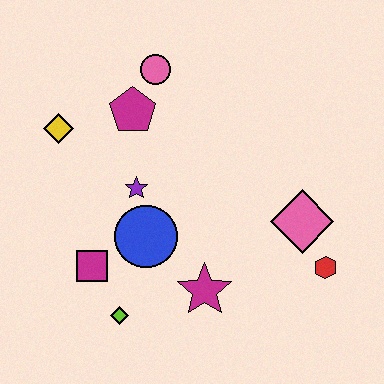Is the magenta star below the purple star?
Yes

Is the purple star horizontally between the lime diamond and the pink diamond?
Yes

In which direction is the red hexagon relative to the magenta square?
The red hexagon is to the right of the magenta square.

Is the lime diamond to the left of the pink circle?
Yes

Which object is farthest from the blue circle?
The red hexagon is farthest from the blue circle.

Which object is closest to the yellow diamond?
The magenta pentagon is closest to the yellow diamond.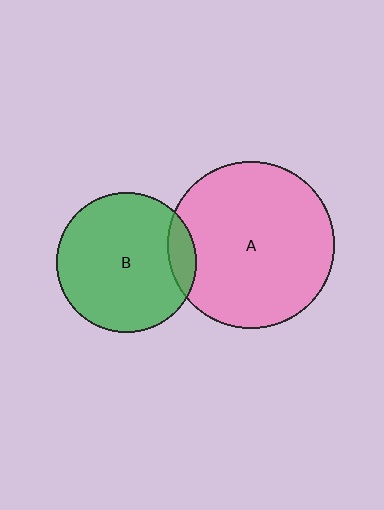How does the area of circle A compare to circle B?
Approximately 1.4 times.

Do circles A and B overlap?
Yes.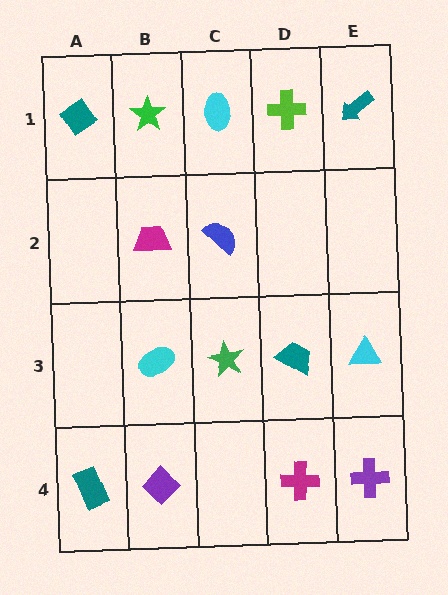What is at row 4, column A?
A teal rectangle.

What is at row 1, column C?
A cyan ellipse.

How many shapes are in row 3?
4 shapes.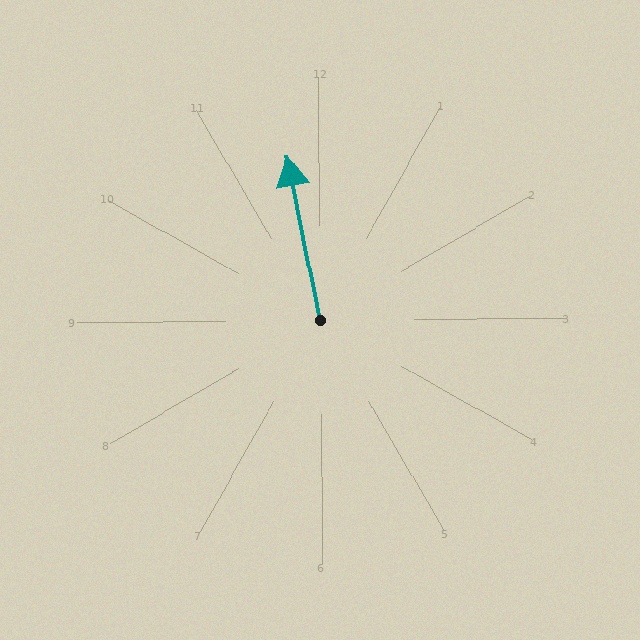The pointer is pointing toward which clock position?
Roughly 12 o'clock.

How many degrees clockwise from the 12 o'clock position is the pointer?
Approximately 349 degrees.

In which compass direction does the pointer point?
North.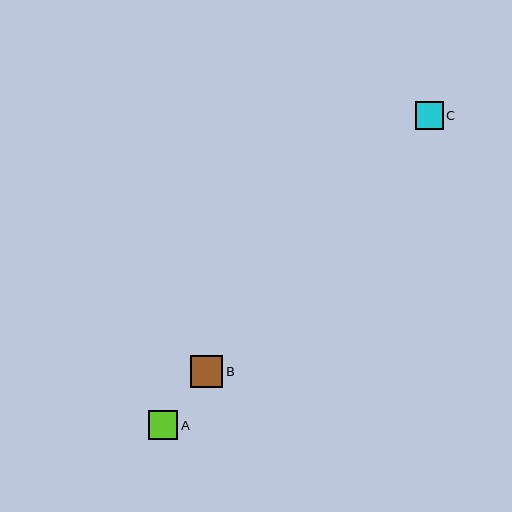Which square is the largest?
Square B is the largest with a size of approximately 32 pixels.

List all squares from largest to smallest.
From largest to smallest: B, A, C.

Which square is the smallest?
Square C is the smallest with a size of approximately 28 pixels.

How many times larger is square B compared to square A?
Square B is approximately 1.1 times the size of square A.